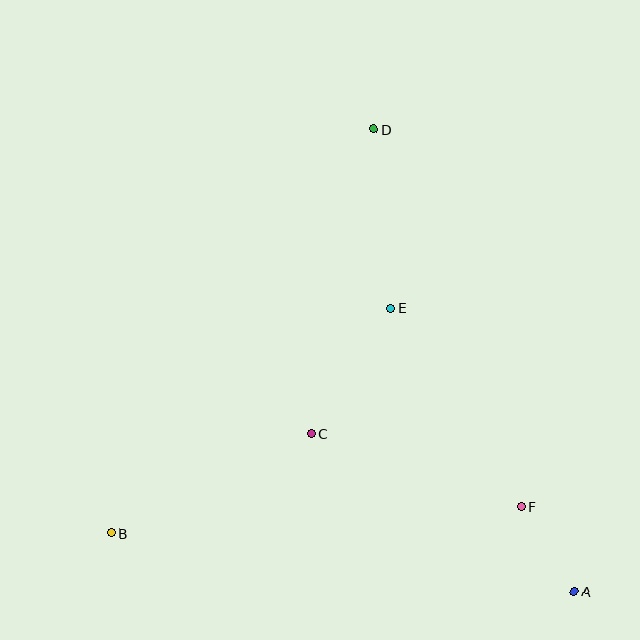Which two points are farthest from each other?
Points A and D are farthest from each other.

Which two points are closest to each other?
Points A and F are closest to each other.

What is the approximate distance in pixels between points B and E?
The distance between B and E is approximately 359 pixels.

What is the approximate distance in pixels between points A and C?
The distance between A and C is approximately 307 pixels.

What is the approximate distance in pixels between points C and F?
The distance between C and F is approximately 222 pixels.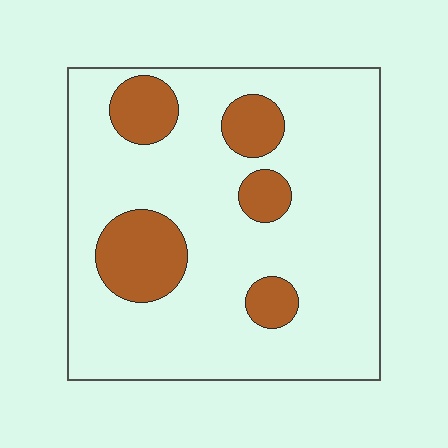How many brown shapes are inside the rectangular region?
5.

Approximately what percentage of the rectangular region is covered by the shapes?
Approximately 20%.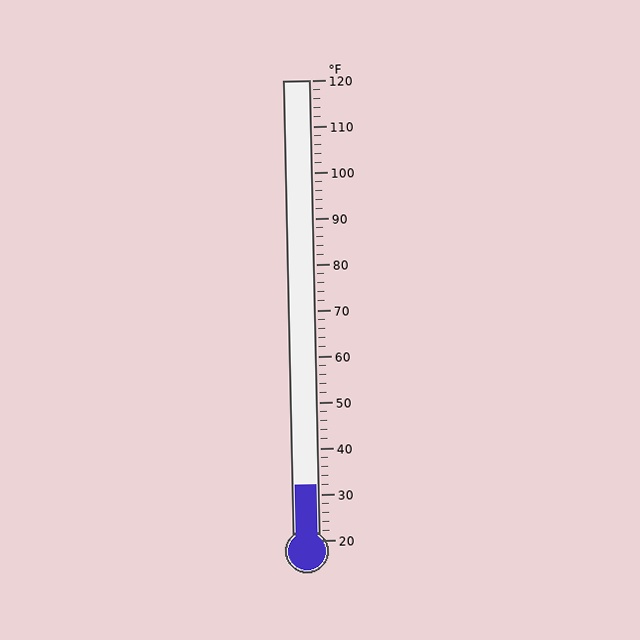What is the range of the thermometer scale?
The thermometer scale ranges from 20°F to 120°F.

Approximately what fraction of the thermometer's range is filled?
The thermometer is filled to approximately 10% of its range.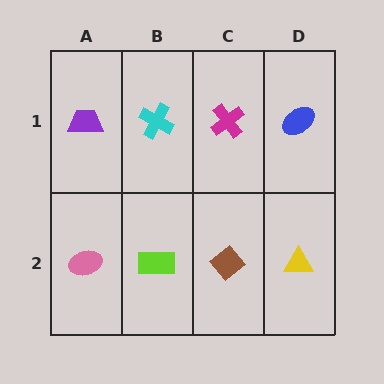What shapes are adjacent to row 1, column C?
A brown diamond (row 2, column C), a cyan cross (row 1, column B), a blue ellipse (row 1, column D).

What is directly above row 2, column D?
A blue ellipse.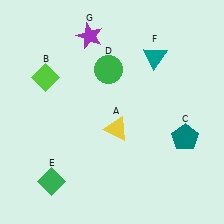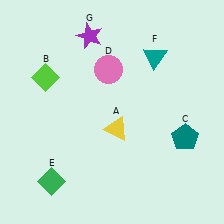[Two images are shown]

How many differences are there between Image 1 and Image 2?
There is 1 difference between the two images.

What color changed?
The circle (D) changed from green in Image 1 to pink in Image 2.